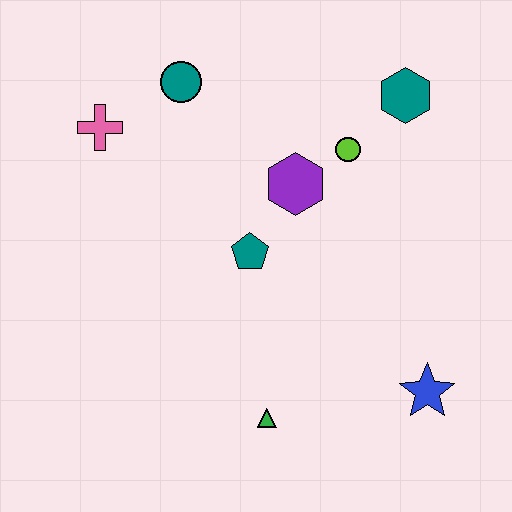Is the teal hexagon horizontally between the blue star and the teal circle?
Yes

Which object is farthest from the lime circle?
The green triangle is farthest from the lime circle.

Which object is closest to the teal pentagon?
The purple hexagon is closest to the teal pentagon.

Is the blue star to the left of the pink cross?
No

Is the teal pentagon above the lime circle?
No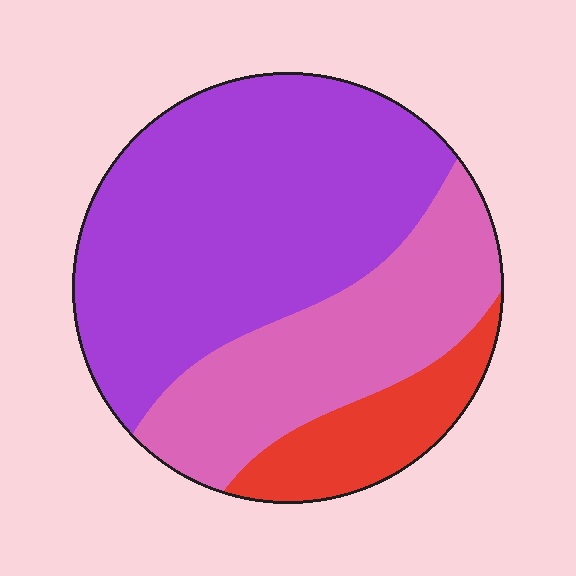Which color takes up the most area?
Purple, at roughly 55%.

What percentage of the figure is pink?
Pink covers about 30% of the figure.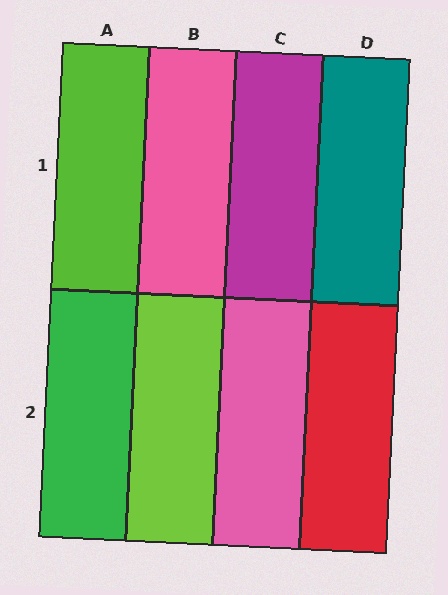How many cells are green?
1 cell is green.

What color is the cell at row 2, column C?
Pink.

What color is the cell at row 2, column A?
Green.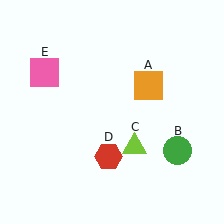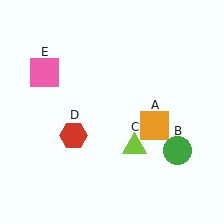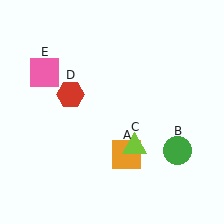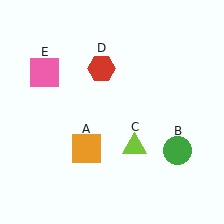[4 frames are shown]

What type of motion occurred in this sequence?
The orange square (object A), red hexagon (object D) rotated clockwise around the center of the scene.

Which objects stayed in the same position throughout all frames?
Green circle (object B) and lime triangle (object C) and pink square (object E) remained stationary.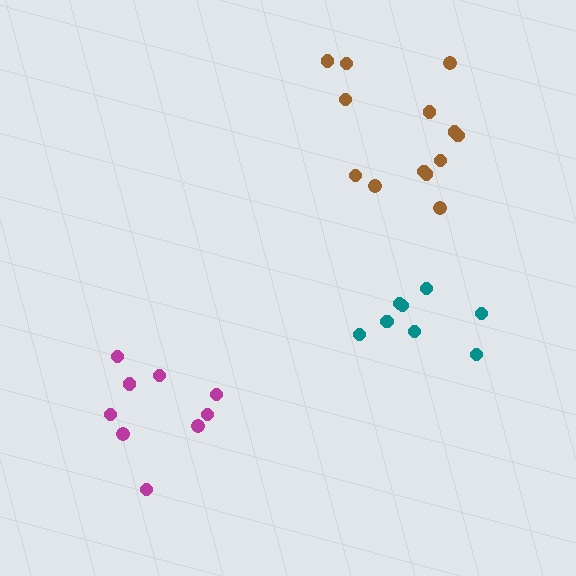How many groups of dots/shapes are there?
There are 3 groups.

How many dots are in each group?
Group 1: 13 dots, Group 2: 9 dots, Group 3: 8 dots (30 total).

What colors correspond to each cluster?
The clusters are colored: brown, magenta, teal.